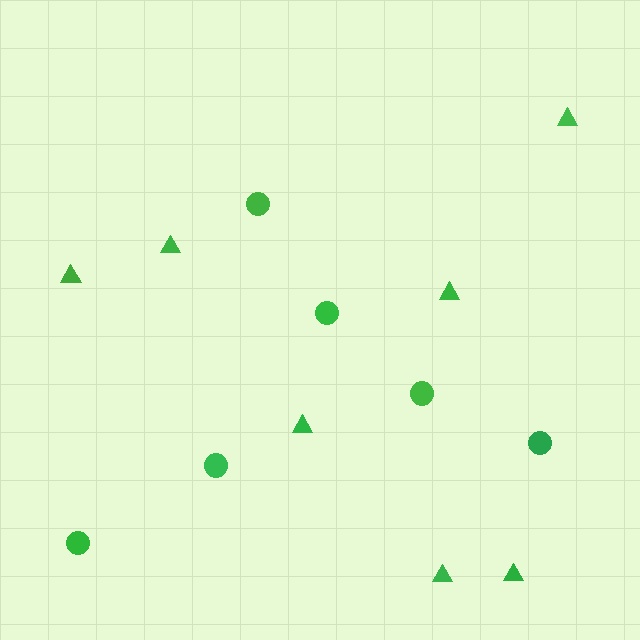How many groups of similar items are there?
There are 2 groups: one group of circles (6) and one group of triangles (7).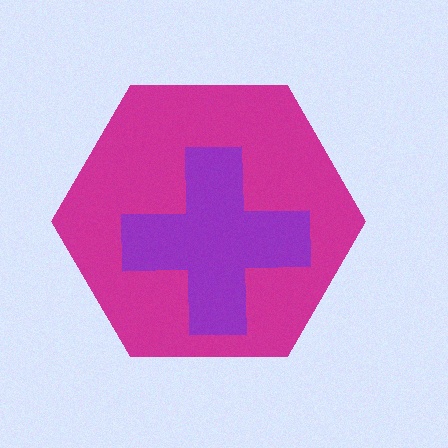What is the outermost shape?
The magenta hexagon.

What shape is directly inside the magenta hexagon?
The purple cross.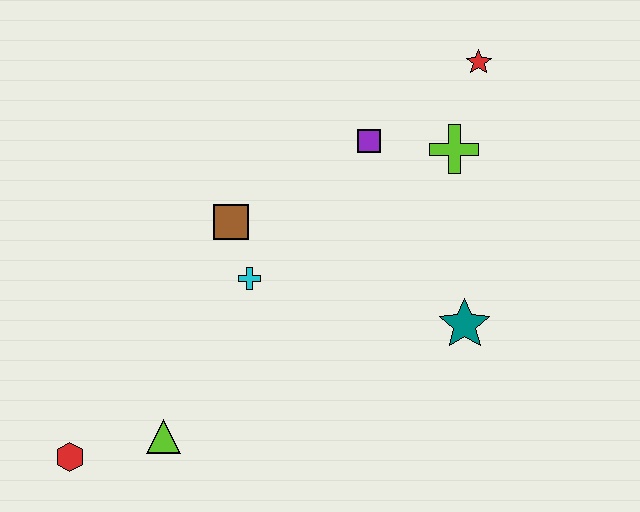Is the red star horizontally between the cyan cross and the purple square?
No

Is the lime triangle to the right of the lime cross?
No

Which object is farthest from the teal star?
The red hexagon is farthest from the teal star.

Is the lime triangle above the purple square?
No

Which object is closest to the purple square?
The lime cross is closest to the purple square.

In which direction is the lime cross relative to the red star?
The lime cross is below the red star.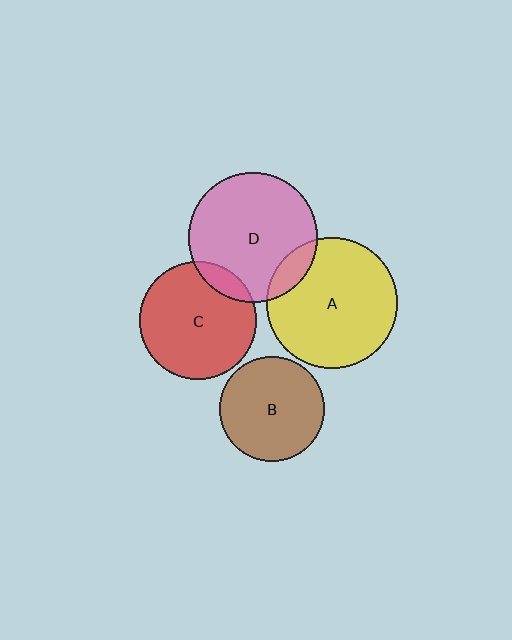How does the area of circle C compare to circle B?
Approximately 1.3 times.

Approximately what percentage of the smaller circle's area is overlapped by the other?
Approximately 10%.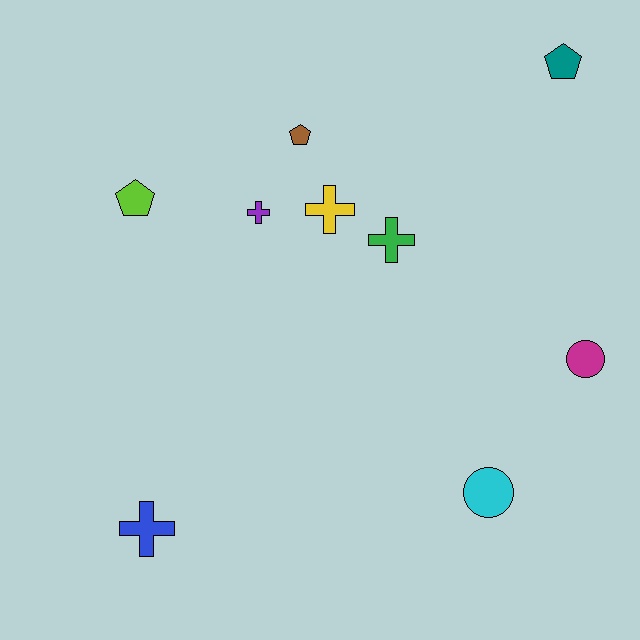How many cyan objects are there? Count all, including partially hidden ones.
There is 1 cyan object.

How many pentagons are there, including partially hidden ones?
There are 3 pentagons.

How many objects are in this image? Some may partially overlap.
There are 9 objects.